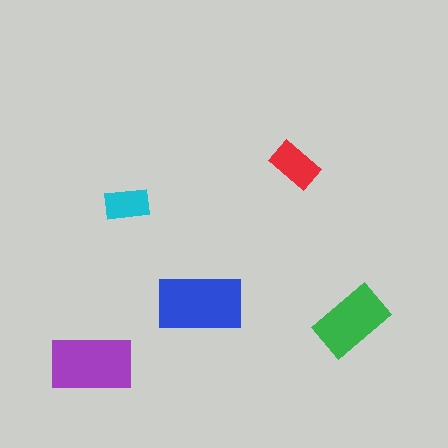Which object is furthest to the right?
The green rectangle is rightmost.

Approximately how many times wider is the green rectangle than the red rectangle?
About 1.5 times wider.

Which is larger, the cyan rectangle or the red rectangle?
The red one.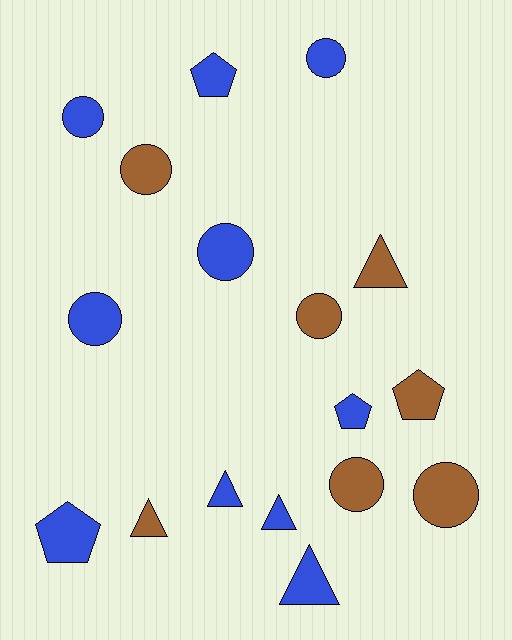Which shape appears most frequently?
Circle, with 8 objects.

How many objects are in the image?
There are 17 objects.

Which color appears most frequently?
Blue, with 10 objects.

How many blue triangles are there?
There are 3 blue triangles.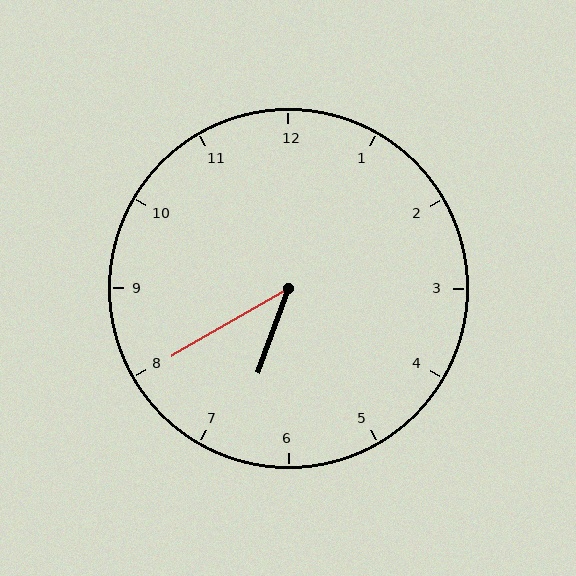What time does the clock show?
6:40.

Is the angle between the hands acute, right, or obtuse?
It is acute.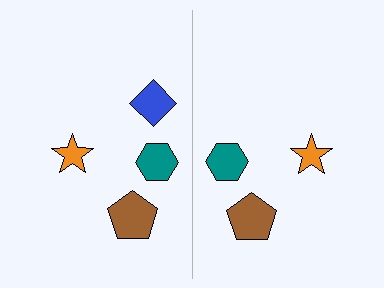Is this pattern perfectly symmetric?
No, the pattern is not perfectly symmetric. A blue diamond is missing from the right side.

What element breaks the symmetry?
A blue diamond is missing from the right side.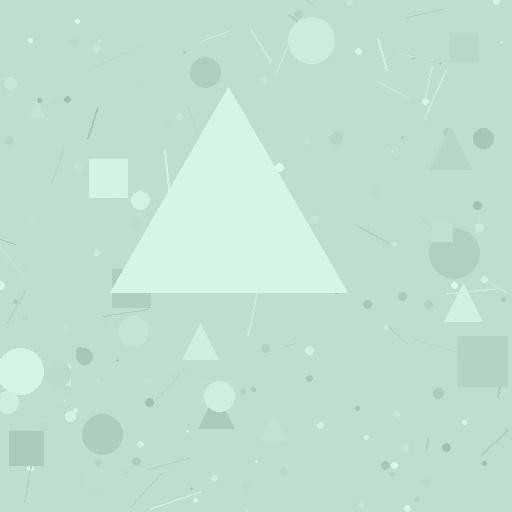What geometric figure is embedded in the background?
A triangle is embedded in the background.